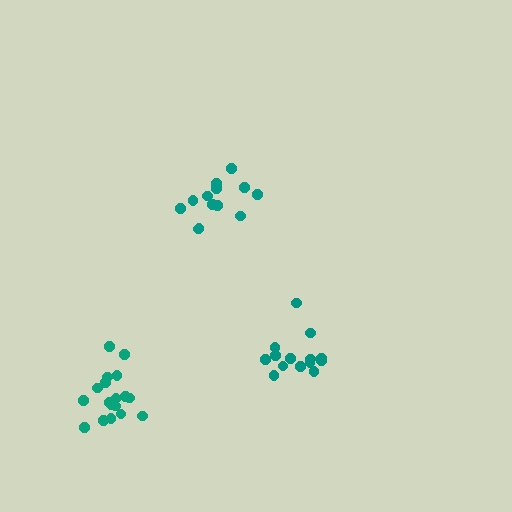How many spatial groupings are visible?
There are 3 spatial groupings.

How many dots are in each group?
Group 1: 13 dots, Group 2: 18 dots, Group 3: 14 dots (45 total).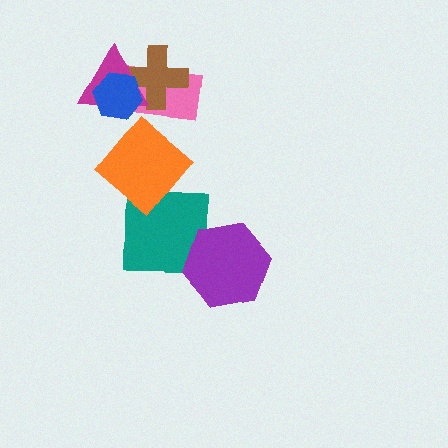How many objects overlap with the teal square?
1 object overlaps with the teal square.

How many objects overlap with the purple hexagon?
1 object overlaps with the purple hexagon.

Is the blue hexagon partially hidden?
No, no other shape covers it.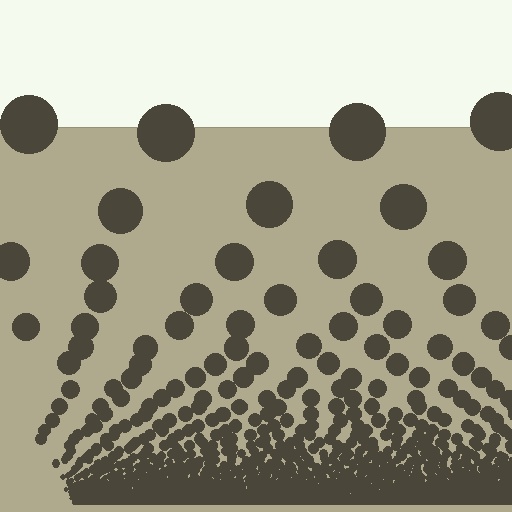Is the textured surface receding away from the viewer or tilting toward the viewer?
The surface appears to tilt toward the viewer. Texture elements get larger and sparser toward the top.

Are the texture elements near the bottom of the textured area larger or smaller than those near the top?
Smaller. The gradient is inverted — elements near the bottom are smaller and denser.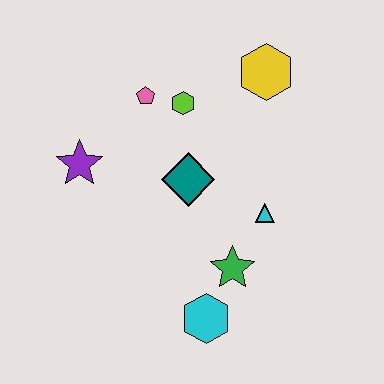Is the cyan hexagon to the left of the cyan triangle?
Yes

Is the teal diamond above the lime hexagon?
No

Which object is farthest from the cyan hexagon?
The yellow hexagon is farthest from the cyan hexagon.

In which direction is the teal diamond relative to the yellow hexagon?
The teal diamond is below the yellow hexagon.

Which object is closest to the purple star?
The pink pentagon is closest to the purple star.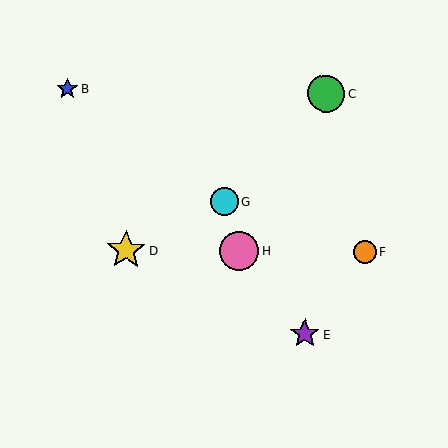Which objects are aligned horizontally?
Objects A, D, F, H are aligned horizontally.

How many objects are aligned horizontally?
4 objects (A, D, F, H) are aligned horizontally.